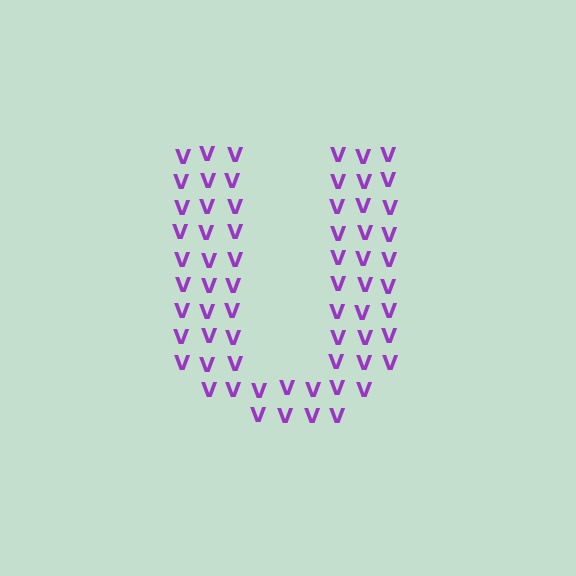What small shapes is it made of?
It is made of small letter V's.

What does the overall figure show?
The overall figure shows the letter U.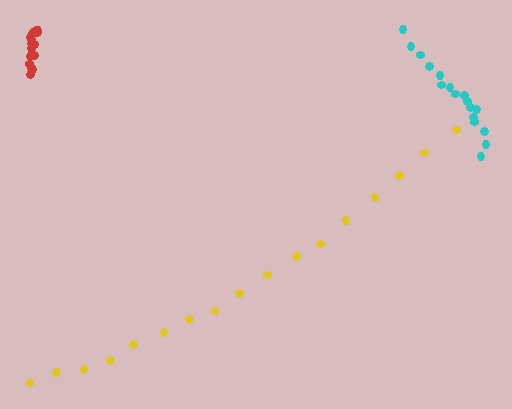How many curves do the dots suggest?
There are 3 distinct paths.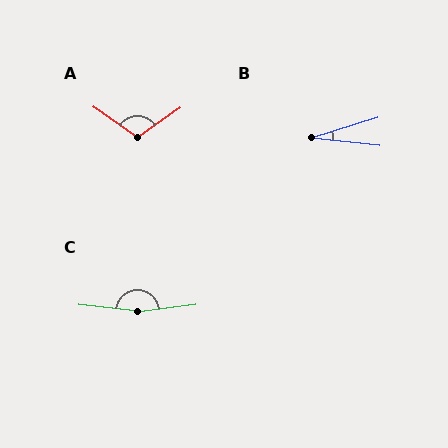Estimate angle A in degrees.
Approximately 110 degrees.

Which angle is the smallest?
B, at approximately 23 degrees.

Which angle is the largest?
C, at approximately 167 degrees.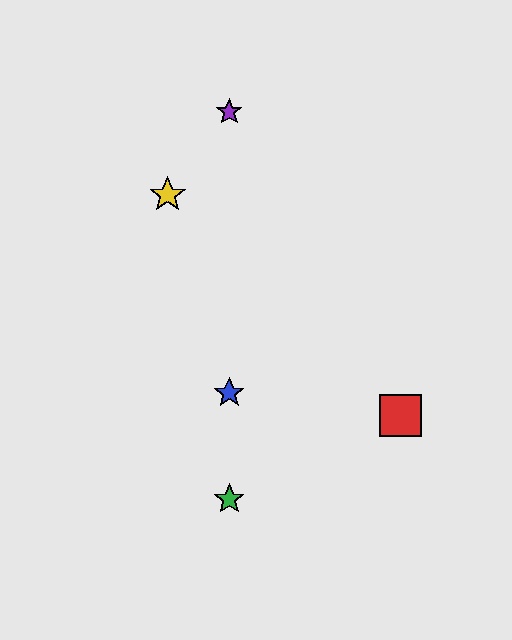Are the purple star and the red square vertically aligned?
No, the purple star is at x≈229 and the red square is at x≈401.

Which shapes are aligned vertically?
The blue star, the green star, the purple star are aligned vertically.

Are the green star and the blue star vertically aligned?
Yes, both are at x≈229.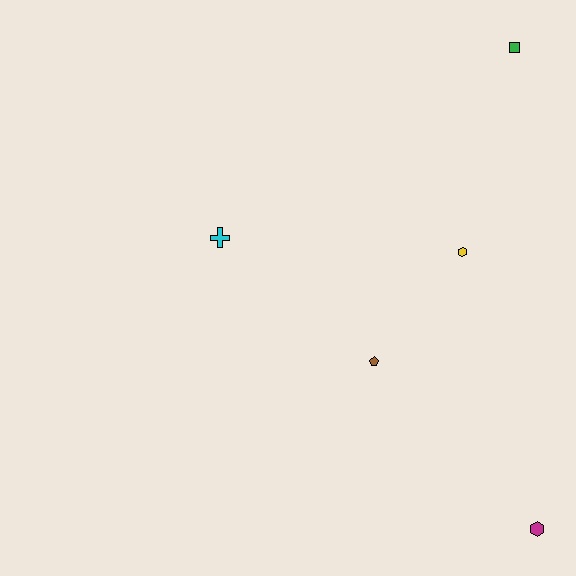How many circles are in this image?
There are no circles.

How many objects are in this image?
There are 5 objects.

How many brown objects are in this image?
There is 1 brown object.